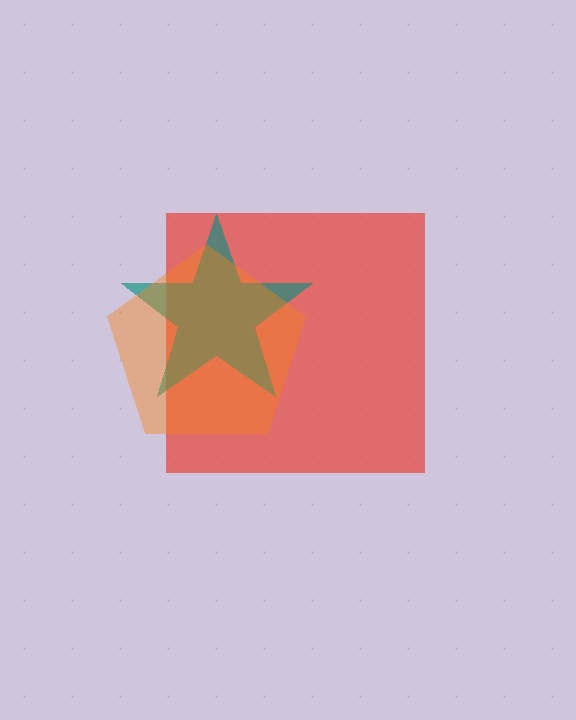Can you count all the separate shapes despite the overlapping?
Yes, there are 3 separate shapes.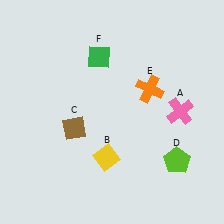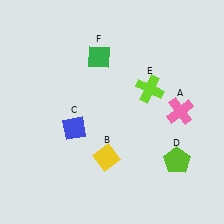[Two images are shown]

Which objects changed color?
C changed from brown to blue. E changed from orange to lime.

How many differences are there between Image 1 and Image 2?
There are 2 differences between the two images.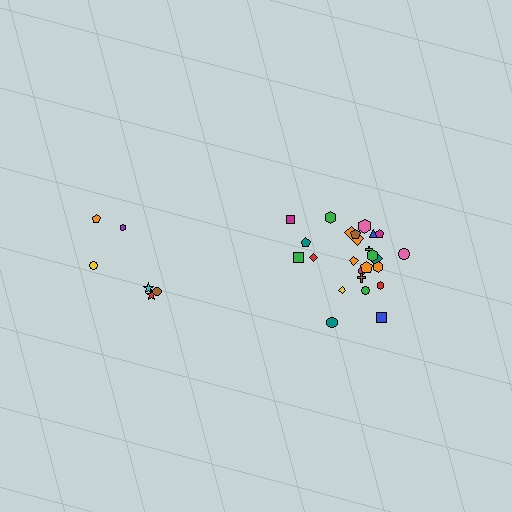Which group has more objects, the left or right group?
The right group.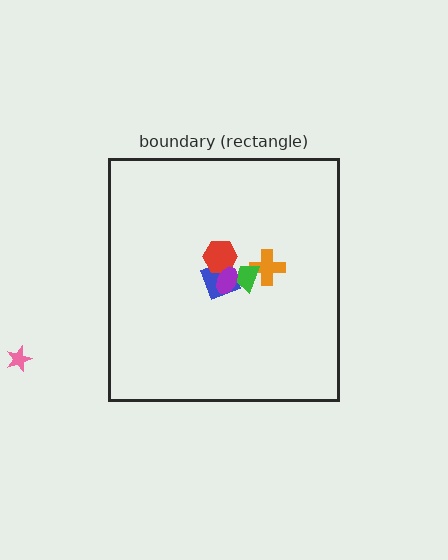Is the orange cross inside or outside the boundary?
Inside.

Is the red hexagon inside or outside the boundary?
Inside.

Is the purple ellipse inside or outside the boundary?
Inside.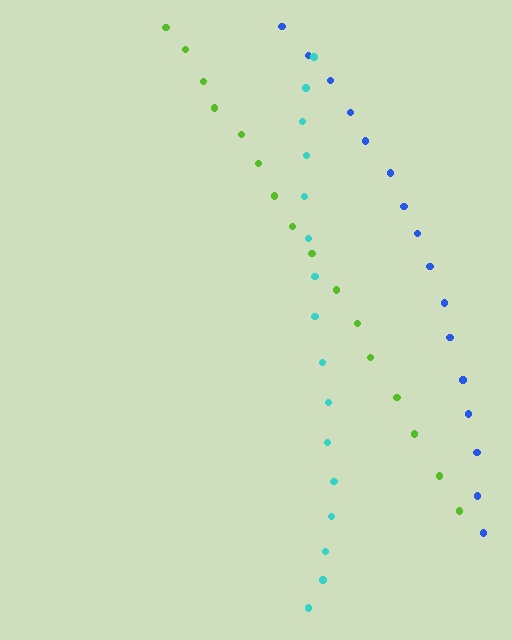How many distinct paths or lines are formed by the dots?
There are 3 distinct paths.